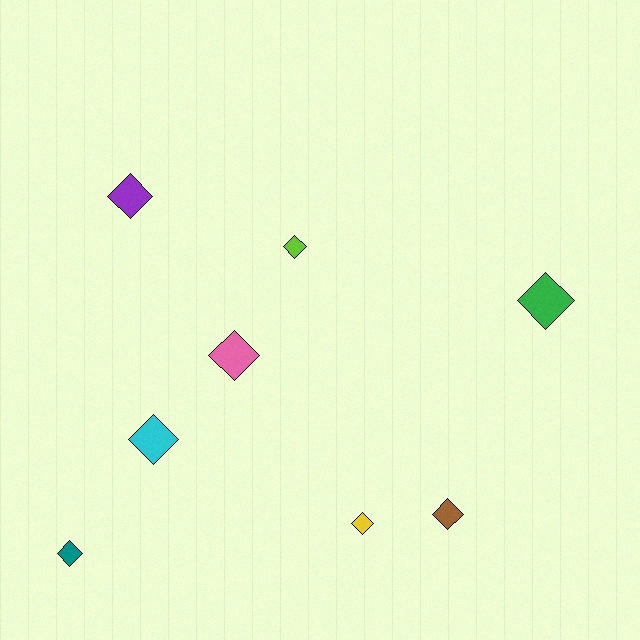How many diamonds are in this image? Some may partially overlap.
There are 8 diamonds.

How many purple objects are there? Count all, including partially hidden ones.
There is 1 purple object.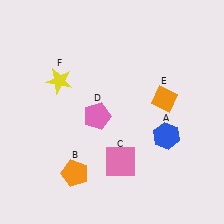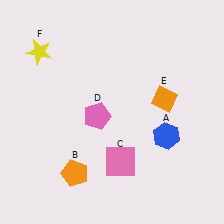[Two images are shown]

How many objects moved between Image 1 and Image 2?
1 object moved between the two images.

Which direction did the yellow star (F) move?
The yellow star (F) moved up.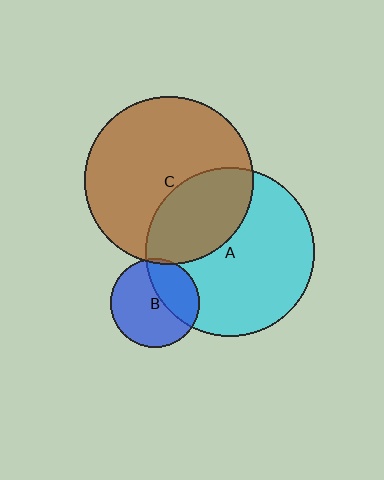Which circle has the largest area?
Circle C (brown).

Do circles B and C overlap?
Yes.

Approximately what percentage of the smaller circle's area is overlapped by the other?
Approximately 5%.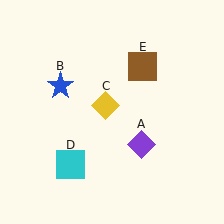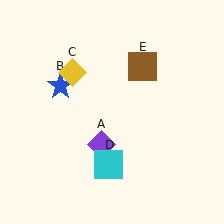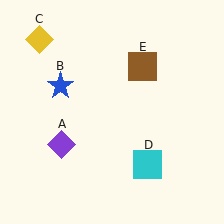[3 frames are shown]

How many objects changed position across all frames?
3 objects changed position: purple diamond (object A), yellow diamond (object C), cyan square (object D).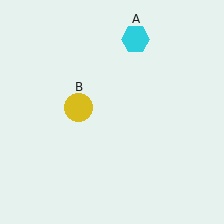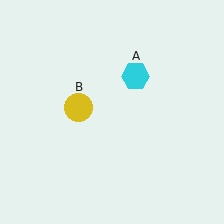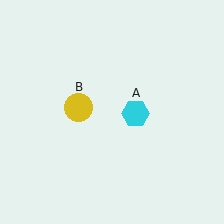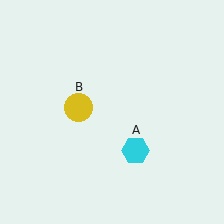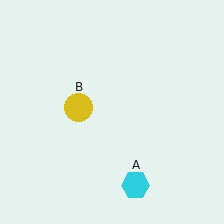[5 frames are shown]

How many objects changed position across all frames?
1 object changed position: cyan hexagon (object A).